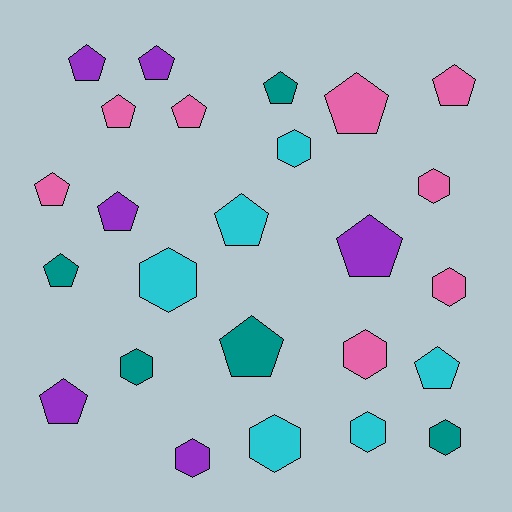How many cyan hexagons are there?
There are 4 cyan hexagons.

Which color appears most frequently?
Pink, with 8 objects.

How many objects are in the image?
There are 25 objects.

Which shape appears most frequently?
Pentagon, with 15 objects.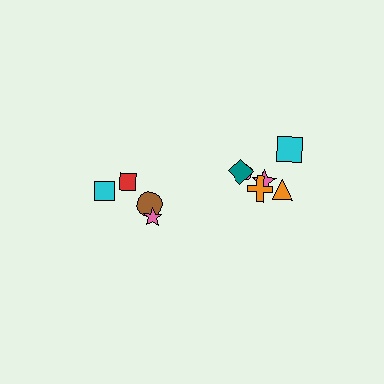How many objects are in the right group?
There are 6 objects.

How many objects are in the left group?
There are 4 objects.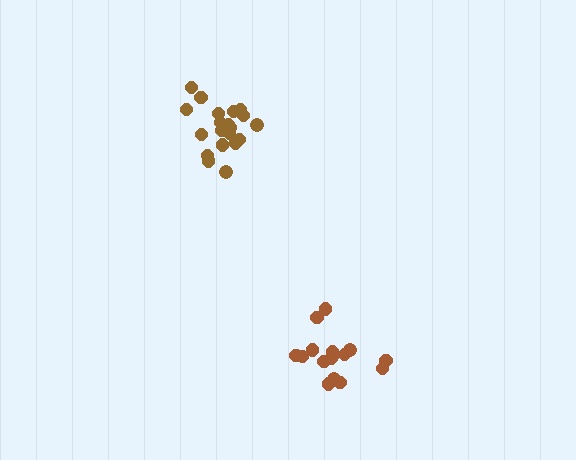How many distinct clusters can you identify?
There are 2 distinct clusters.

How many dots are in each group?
Group 1: 16 dots, Group 2: 20 dots (36 total).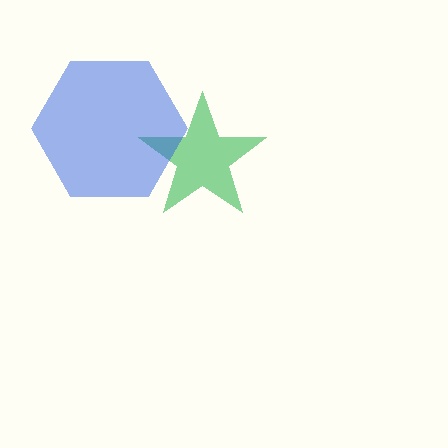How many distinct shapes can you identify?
There are 2 distinct shapes: a green star, a blue hexagon.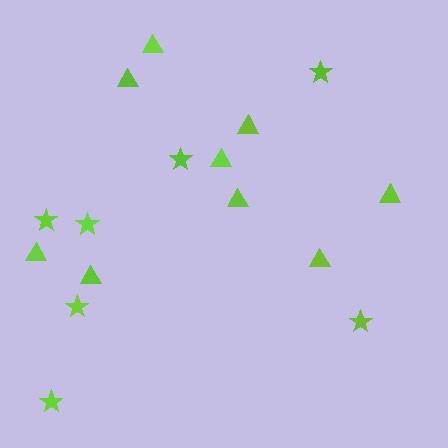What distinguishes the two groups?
There are 2 groups: one group of stars (7) and one group of triangles (9).